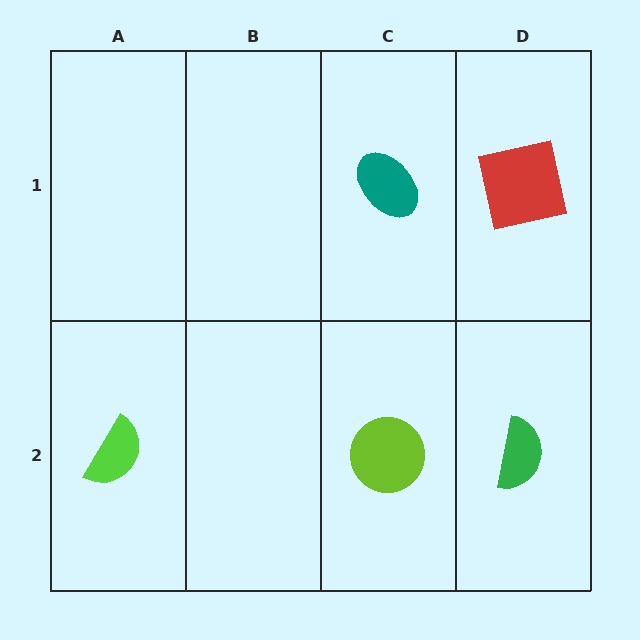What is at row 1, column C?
A teal ellipse.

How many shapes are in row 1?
2 shapes.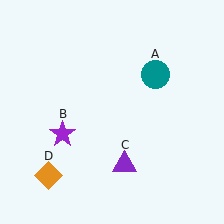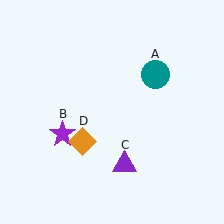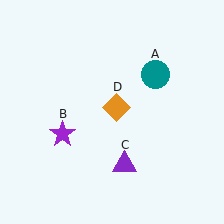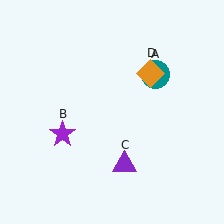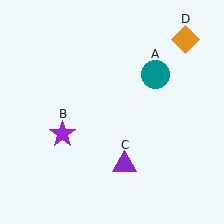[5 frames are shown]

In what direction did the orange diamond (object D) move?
The orange diamond (object D) moved up and to the right.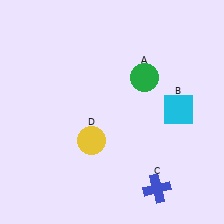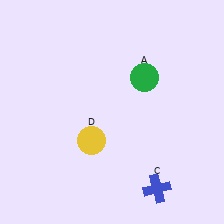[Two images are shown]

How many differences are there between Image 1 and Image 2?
There is 1 difference between the two images.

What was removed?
The cyan square (B) was removed in Image 2.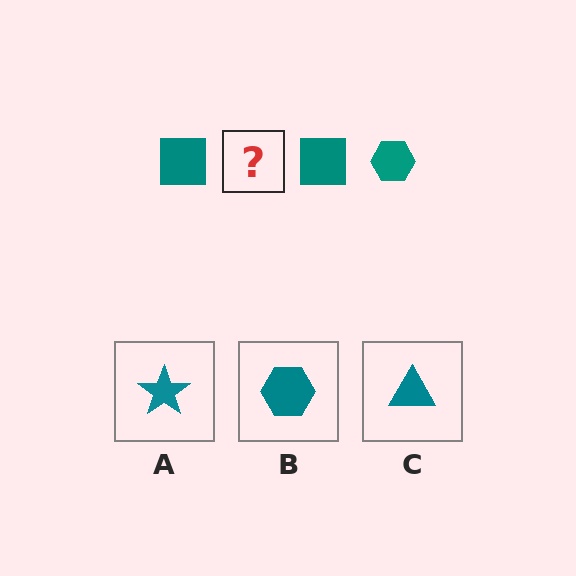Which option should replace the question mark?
Option B.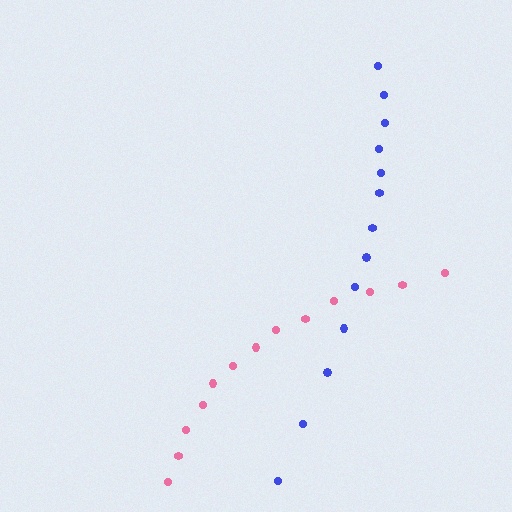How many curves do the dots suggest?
There are 2 distinct paths.